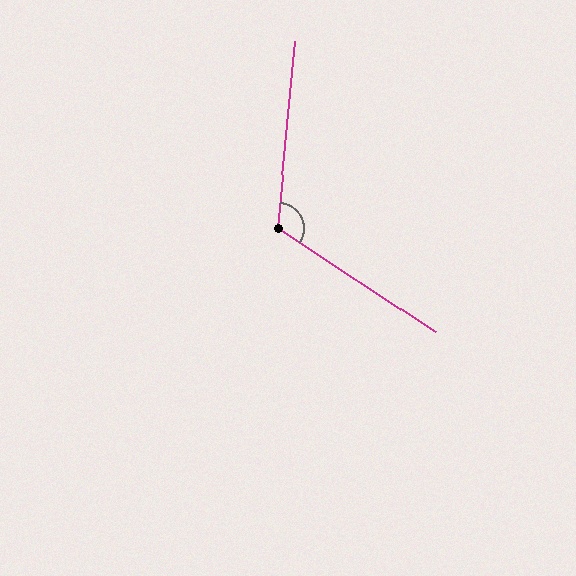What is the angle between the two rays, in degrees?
Approximately 118 degrees.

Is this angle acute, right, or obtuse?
It is obtuse.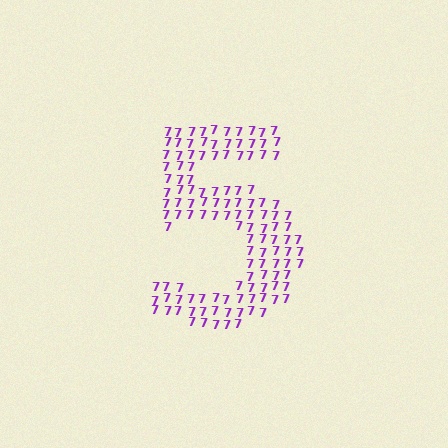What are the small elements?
The small elements are digit 7's.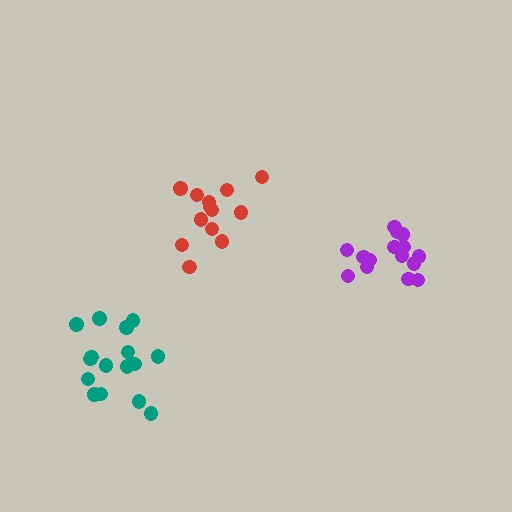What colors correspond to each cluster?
The clusters are colored: teal, purple, red.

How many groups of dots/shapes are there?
There are 3 groups.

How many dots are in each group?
Group 1: 16 dots, Group 2: 15 dots, Group 3: 14 dots (45 total).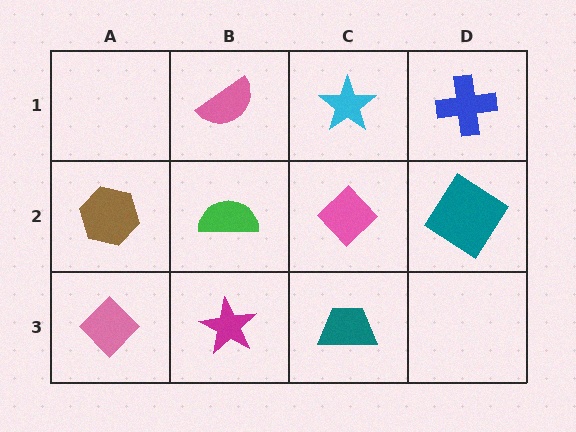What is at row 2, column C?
A pink diamond.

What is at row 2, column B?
A green semicircle.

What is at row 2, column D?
A teal diamond.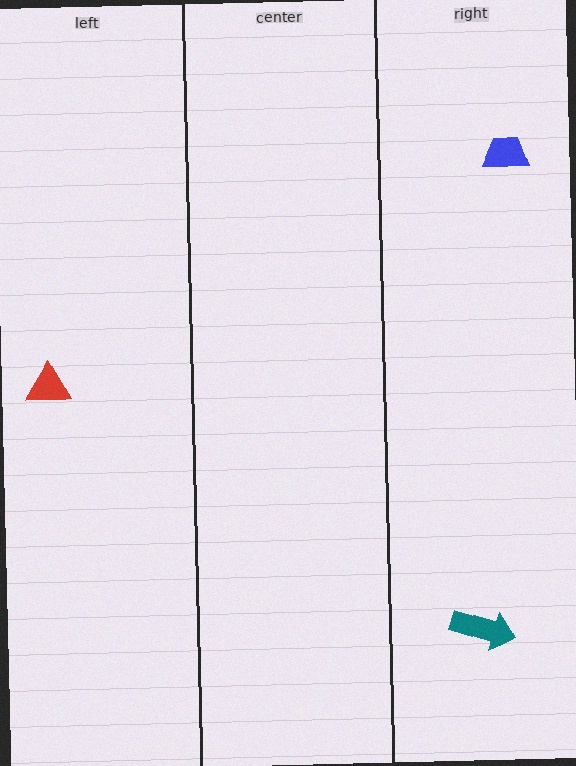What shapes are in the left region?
The red triangle.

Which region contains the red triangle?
The left region.